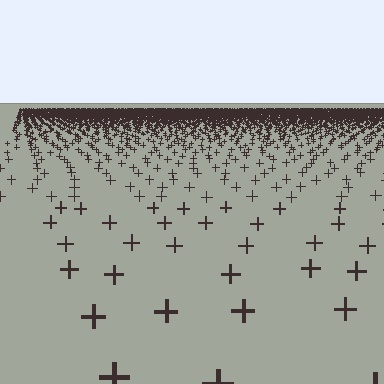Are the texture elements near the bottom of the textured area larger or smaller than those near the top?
Larger. Near the bottom, elements are closer to the viewer and appear at a bigger on-screen size.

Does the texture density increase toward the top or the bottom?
Density increases toward the top.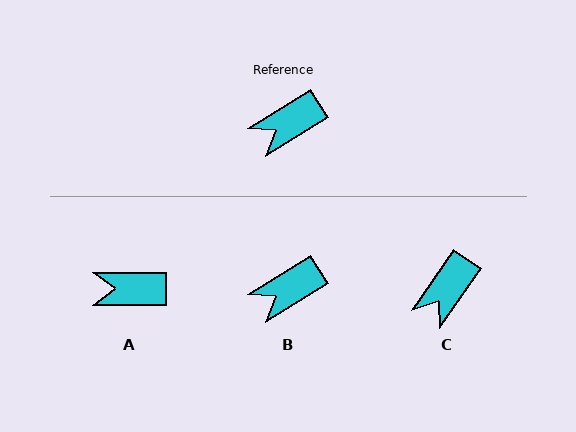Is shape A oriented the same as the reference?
No, it is off by about 32 degrees.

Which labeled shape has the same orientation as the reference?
B.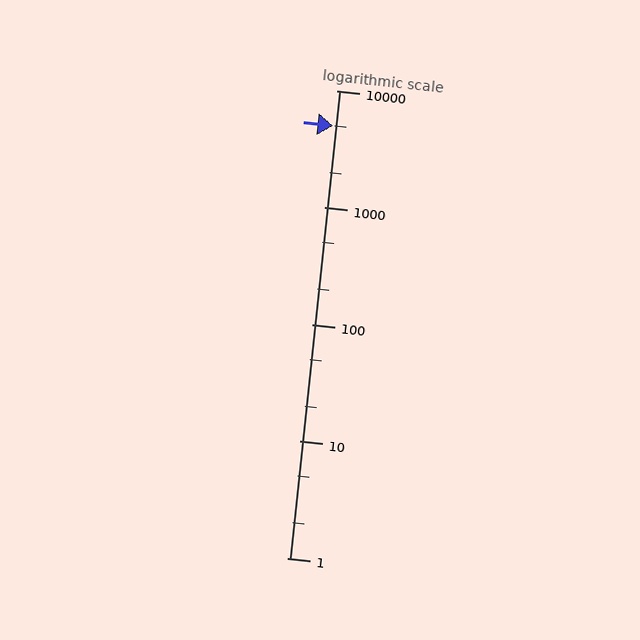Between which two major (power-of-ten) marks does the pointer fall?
The pointer is between 1000 and 10000.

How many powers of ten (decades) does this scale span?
The scale spans 4 decades, from 1 to 10000.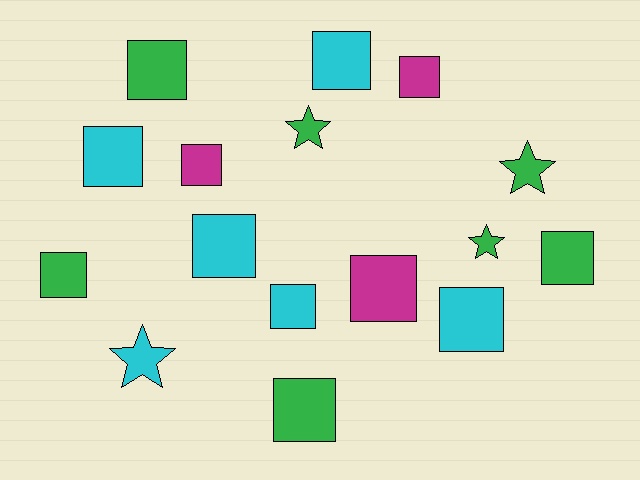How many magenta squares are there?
There are 3 magenta squares.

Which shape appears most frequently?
Square, with 12 objects.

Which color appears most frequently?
Green, with 7 objects.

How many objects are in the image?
There are 16 objects.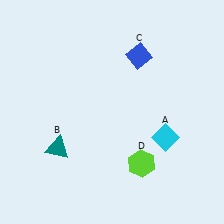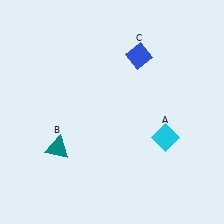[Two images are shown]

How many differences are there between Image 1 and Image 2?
There is 1 difference between the two images.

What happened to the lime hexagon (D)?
The lime hexagon (D) was removed in Image 2. It was in the bottom-right area of Image 1.